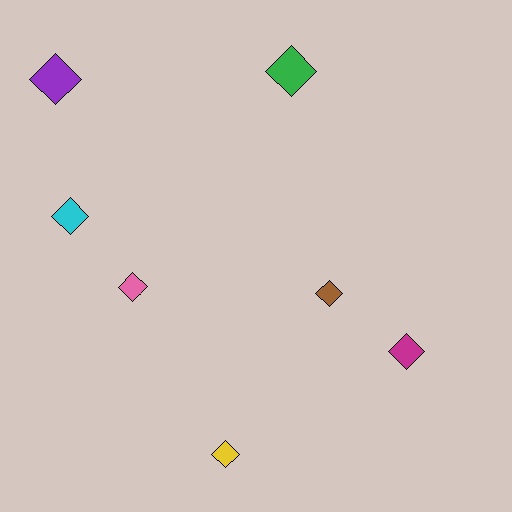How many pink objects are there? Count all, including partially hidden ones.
There is 1 pink object.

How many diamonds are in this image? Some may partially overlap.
There are 7 diamonds.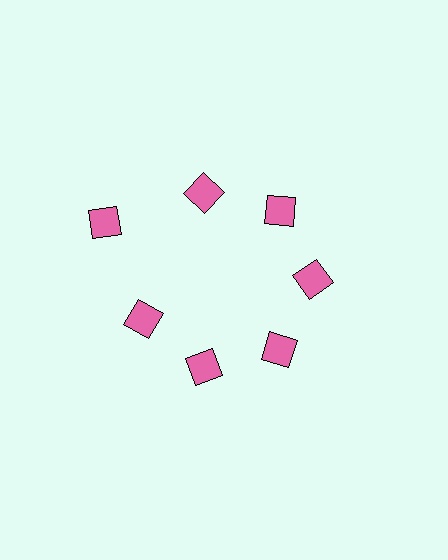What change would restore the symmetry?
The symmetry would be restored by moving it inward, back onto the ring so that all 7 diamonds sit at equal angles and equal distance from the center.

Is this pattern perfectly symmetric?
No. The 7 pink diamonds are arranged in a ring, but one element near the 10 o'clock position is pushed outward from the center, breaking the 7-fold rotational symmetry.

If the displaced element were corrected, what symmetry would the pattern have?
It would have 7-fold rotational symmetry — the pattern would map onto itself every 51 degrees.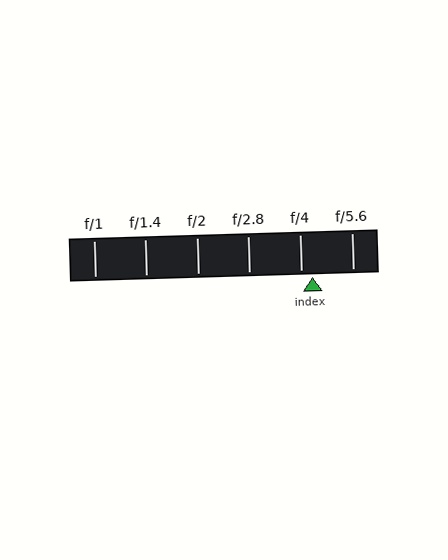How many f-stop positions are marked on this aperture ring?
There are 6 f-stop positions marked.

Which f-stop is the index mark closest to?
The index mark is closest to f/4.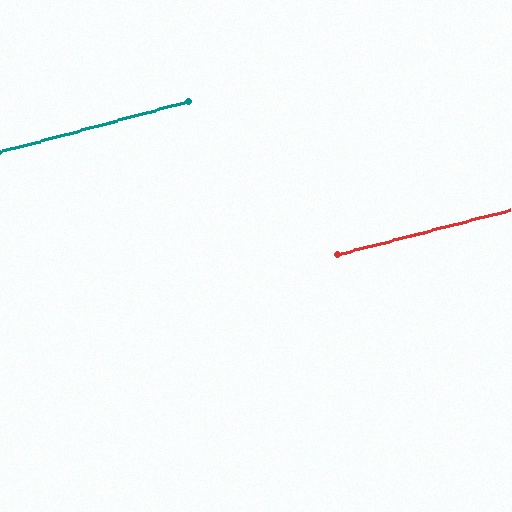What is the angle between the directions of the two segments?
Approximately 0 degrees.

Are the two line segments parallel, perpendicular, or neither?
Parallel — their directions differ by only 0.5°.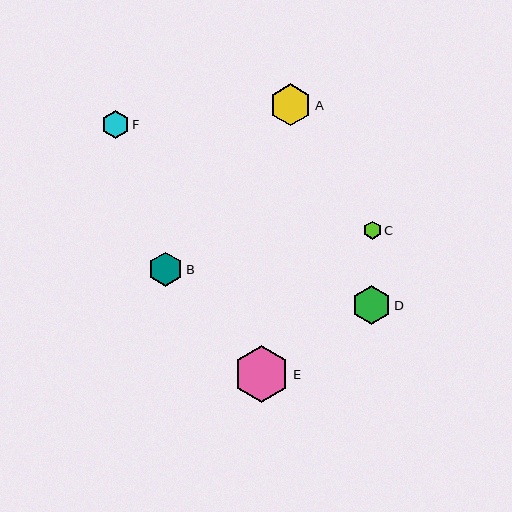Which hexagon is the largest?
Hexagon E is the largest with a size of approximately 56 pixels.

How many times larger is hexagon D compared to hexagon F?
Hexagon D is approximately 1.4 times the size of hexagon F.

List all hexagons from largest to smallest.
From largest to smallest: E, A, D, B, F, C.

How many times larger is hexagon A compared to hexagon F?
Hexagon A is approximately 1.5 times the size of hexagon F.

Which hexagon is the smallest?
Hexagon C is the smallest with a size of approximately 18 pixels.